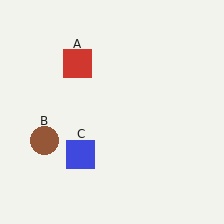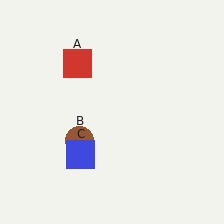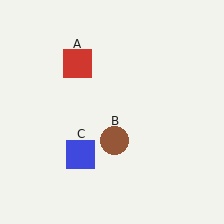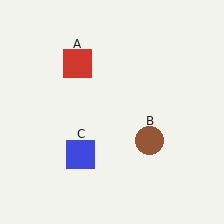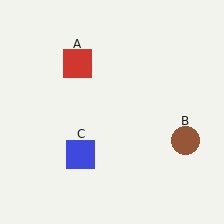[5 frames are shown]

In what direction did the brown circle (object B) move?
The brown circle (object B) moved right.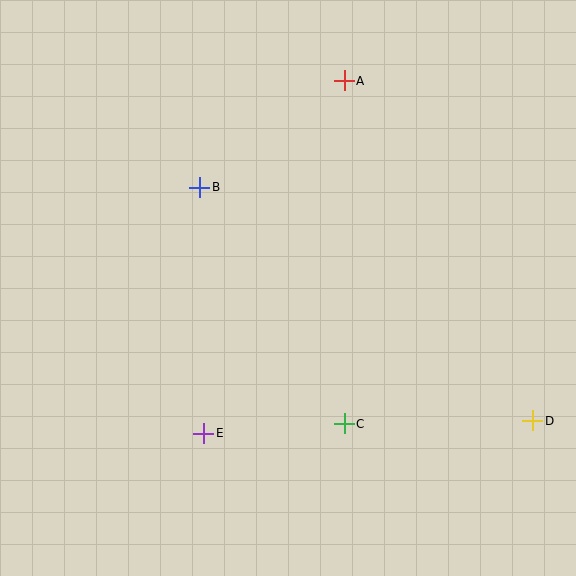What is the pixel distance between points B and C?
The distance between B and C is 277 pixels.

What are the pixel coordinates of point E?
Point E is at (204, 433).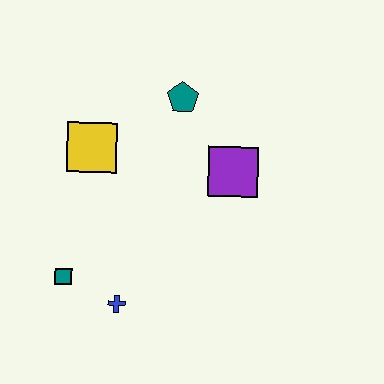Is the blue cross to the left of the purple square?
Yes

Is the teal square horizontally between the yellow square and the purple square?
No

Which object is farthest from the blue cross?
The teal pentagon is farthest from the blue cross.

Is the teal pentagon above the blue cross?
Yes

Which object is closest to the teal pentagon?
The purple square is closest to the teal pentagon.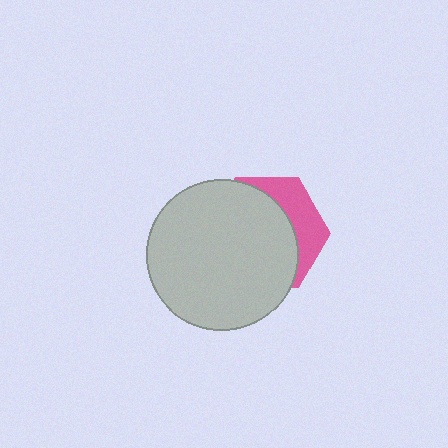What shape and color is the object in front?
The object in front is a light gray circle.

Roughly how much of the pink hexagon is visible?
A small part of it is visible (roughly 30%).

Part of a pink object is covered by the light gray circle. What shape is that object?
It is a hexagon.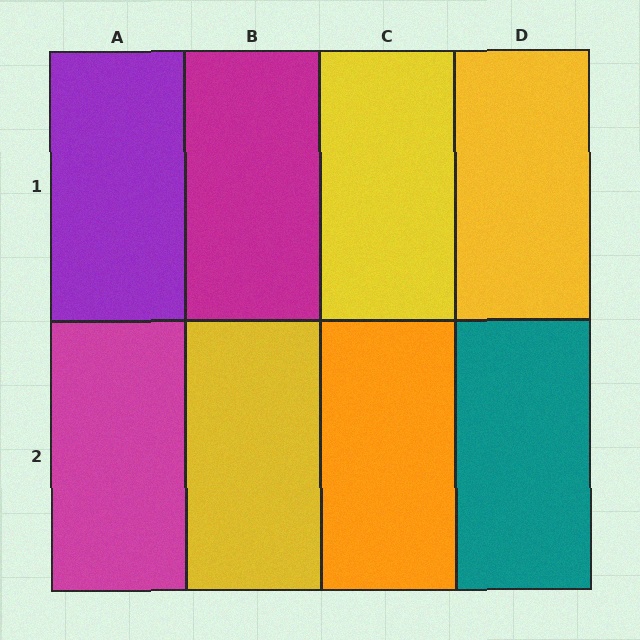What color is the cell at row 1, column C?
Yellow.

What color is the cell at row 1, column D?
Yellow.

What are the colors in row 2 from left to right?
Magenta, yellow, orange, teal.